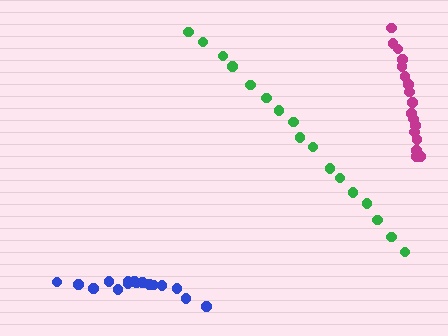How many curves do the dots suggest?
There are 3 distinct paths.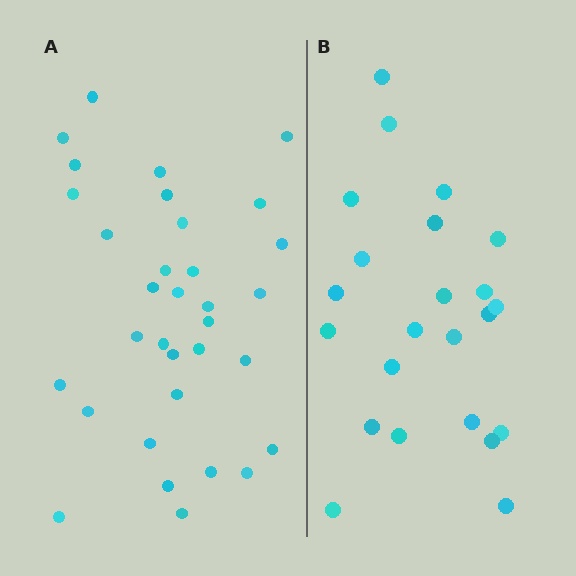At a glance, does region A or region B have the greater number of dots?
Region A (the left region) has more dots.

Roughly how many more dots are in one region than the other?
Region A has roughly 10 or so more dots than region B.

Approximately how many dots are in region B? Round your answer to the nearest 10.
About 20 dots. (The exact count is 23, which rounds to 20.)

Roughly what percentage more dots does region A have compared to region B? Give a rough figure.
About 45% more.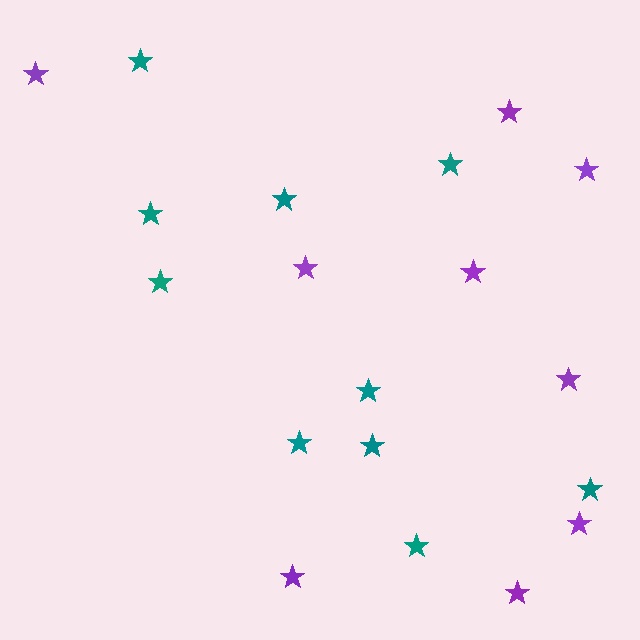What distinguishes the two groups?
There are 2 groups: one group of teal stars (10) and one group of purple stars (9).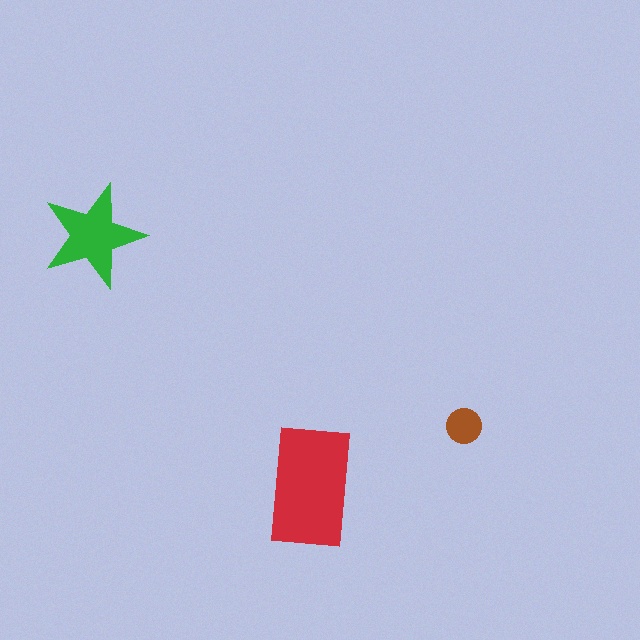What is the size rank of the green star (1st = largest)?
2nd.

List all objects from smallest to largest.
The brown circle, the green star, the red rectangle.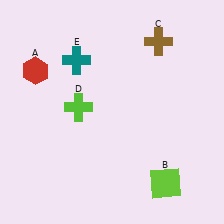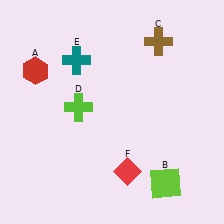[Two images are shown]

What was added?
A red diamond (F) was added in Image 2.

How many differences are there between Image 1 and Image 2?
There is 1 difference between the two images.